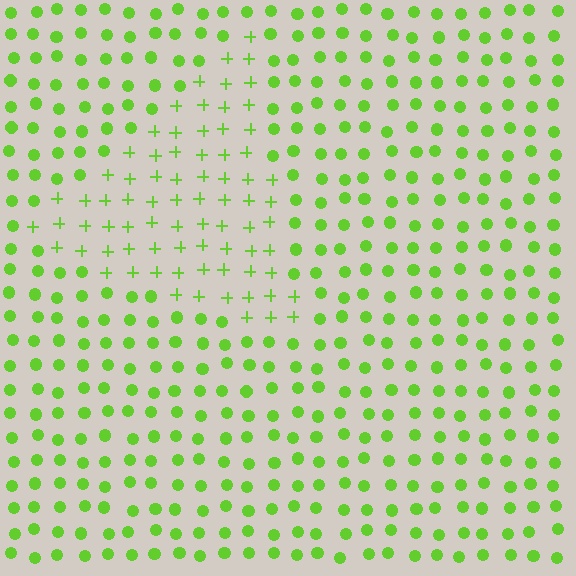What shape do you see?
I see a triangle.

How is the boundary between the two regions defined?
The boundary is defined by a change in element shape: plus signs inside vs. circles outside. All elements share the same color and spacing.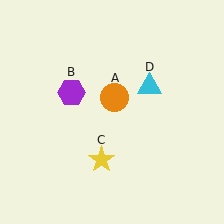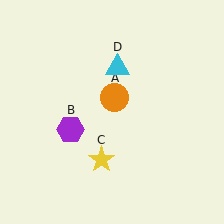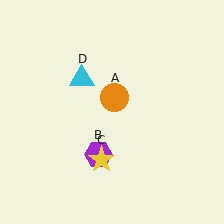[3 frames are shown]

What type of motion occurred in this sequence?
The purple hexagon (object B), cyan triangle (object D) rotated counterclockwise around the center of the scene.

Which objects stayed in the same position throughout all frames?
Orange circle (object A) and yellow star (object C) remained stationary.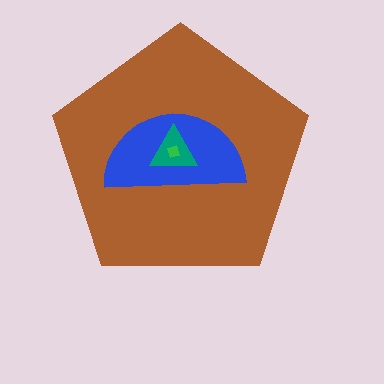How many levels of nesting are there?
4.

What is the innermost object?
The green diamond.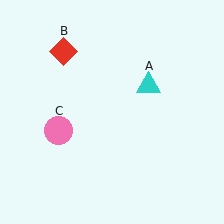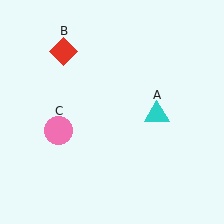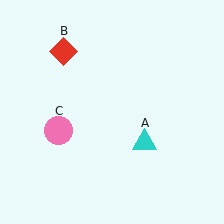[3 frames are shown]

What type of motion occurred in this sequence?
The cyan triangle (object A) rotated clockwise around the center of the scene.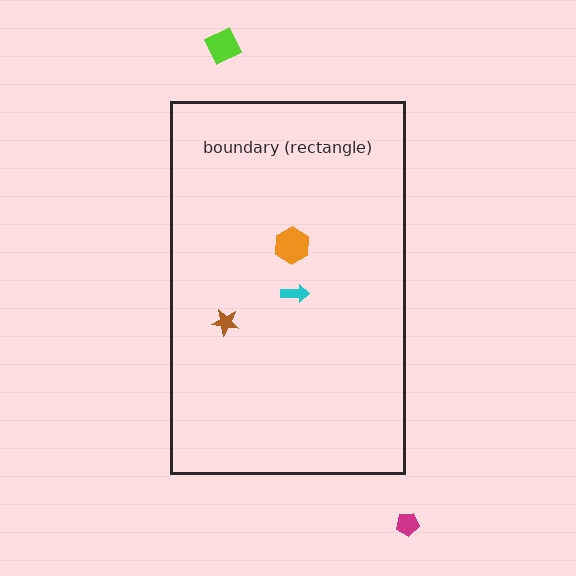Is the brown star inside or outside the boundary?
Inside.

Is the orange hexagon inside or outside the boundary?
Inside.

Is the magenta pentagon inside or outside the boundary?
Outside.